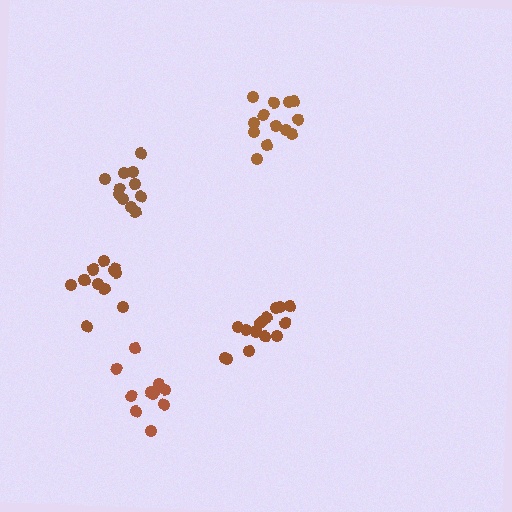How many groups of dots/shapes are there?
There are 5 groups.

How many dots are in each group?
Group 1: 11 dots, Group 2: 13 dots, Group 3: 15 dots, Group 4: 11 dots, Group 5: 11 dots (61 total).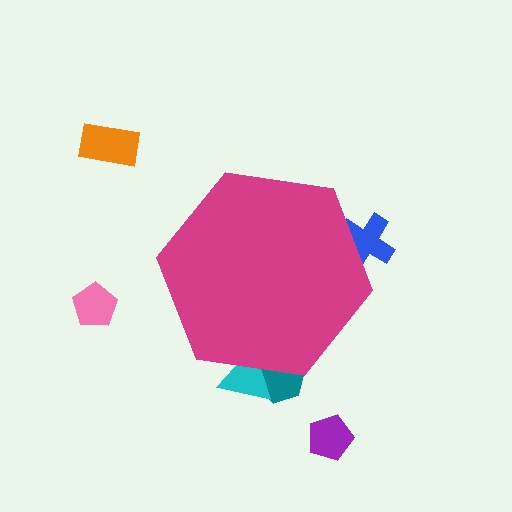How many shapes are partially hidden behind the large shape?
3 shapes are partially hidden.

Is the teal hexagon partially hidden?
Yes, the teal hexagon is partially hidden behind the magenta hexagon.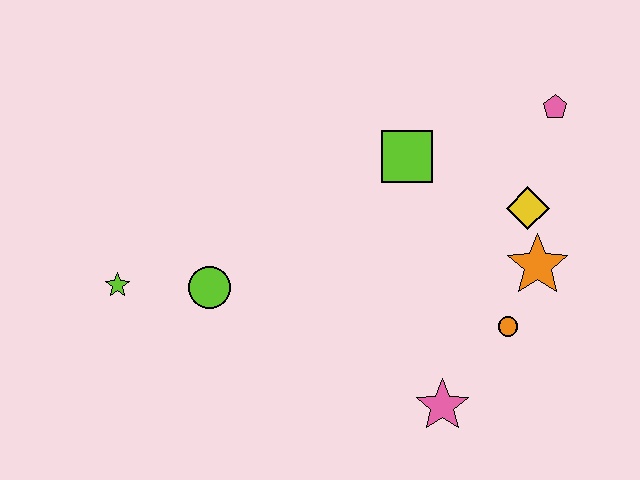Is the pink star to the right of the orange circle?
No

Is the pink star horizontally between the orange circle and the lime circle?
Yes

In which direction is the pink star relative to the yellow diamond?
The pink star is below the yellow diamond.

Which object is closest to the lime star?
The lime circle is closest to the lime star.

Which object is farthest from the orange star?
The lime star is farthest from the orange star.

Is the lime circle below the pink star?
No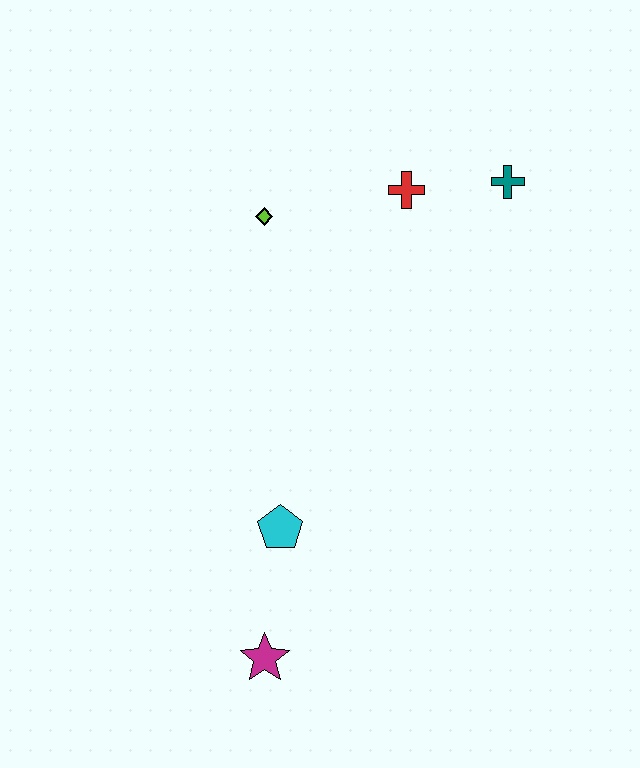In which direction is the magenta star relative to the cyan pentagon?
The magenta star is below the cyan pentagon.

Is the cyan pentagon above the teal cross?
No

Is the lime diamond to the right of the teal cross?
No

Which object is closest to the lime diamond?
The red cross is closest to the lime diamond.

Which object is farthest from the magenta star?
The teal cross is farthest from the magenta star.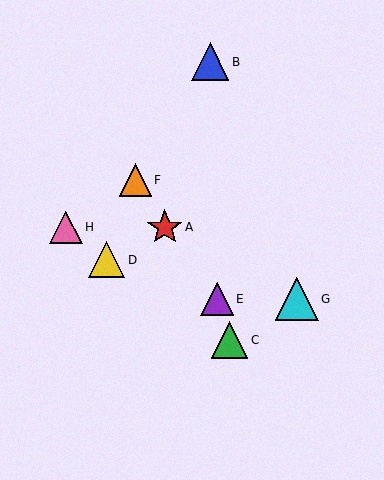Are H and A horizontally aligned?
Yes, both are at y≈227.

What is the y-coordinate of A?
Object A is at y≈227.